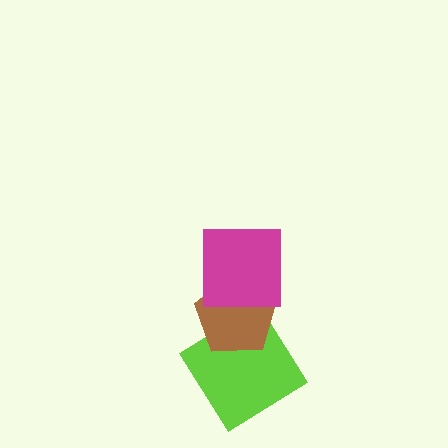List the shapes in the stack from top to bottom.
From top to bottom: the magenta square, the brown pentagon, the lime diamond.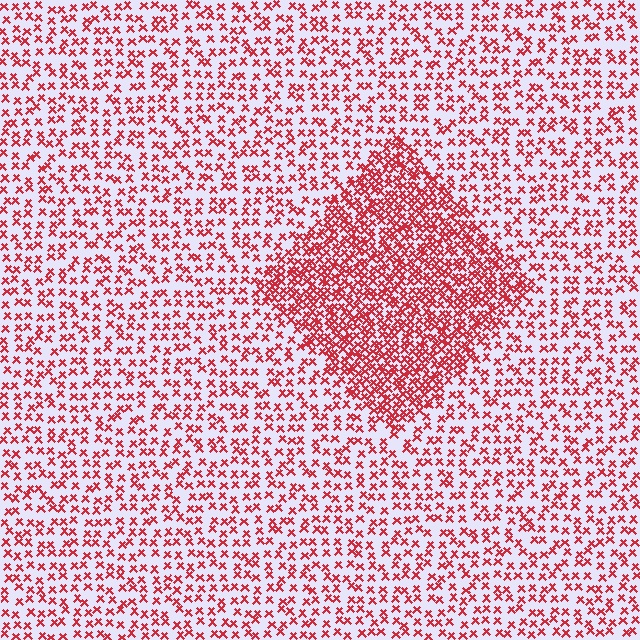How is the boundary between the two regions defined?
The boundary is defined by a change in element density (approximately 2.3x ratio). All elements are the same color, size, and shape.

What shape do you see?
I see a diamond.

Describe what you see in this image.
The image contains small red elements arranged at two different densities. A diamond-shaped region is visible where the elements are more densely packed than the surrounding area.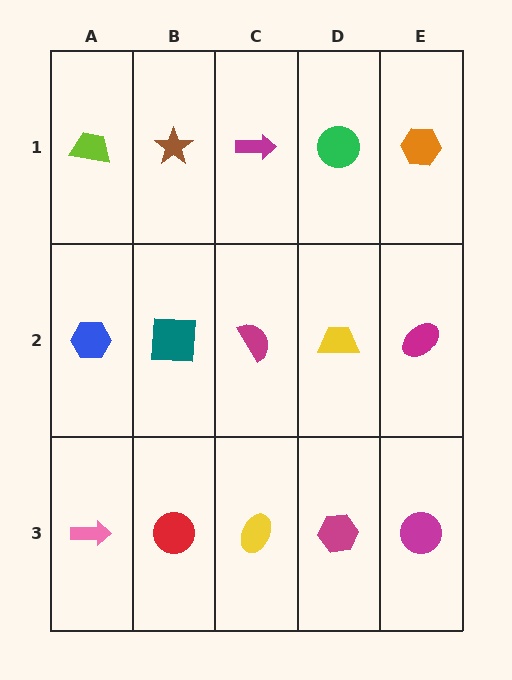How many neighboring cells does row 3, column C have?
3.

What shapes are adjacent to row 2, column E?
An orange hexagon (row 1, column E), a magenta circle (row 3, column E), a yellow trapezoid (row 2, column D).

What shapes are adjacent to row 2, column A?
A lime trapezoid (row 1, column A), a pink arrow (row 3, column A), a teal square (row 2, column B).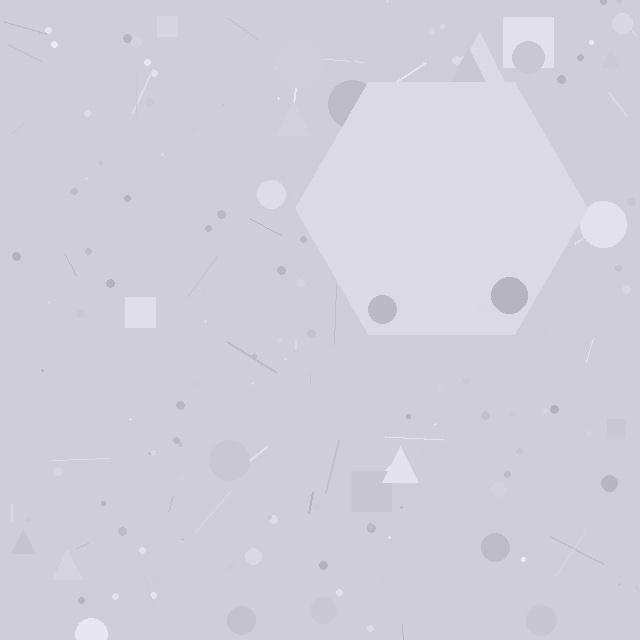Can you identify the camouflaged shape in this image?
The camouflaged shape is a hexagon.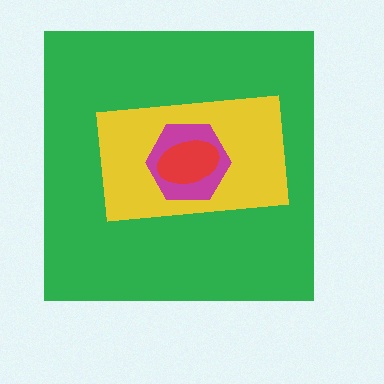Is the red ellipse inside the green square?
Yes.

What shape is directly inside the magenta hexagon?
The red ellipse.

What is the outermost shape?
The green square.